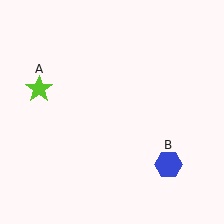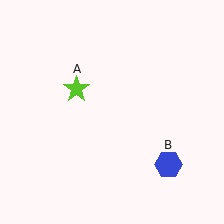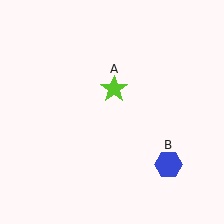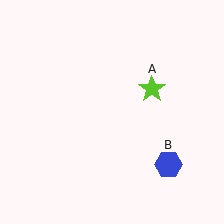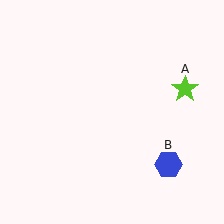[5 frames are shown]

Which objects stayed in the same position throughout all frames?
Blue hexagon (object B) remained stationary.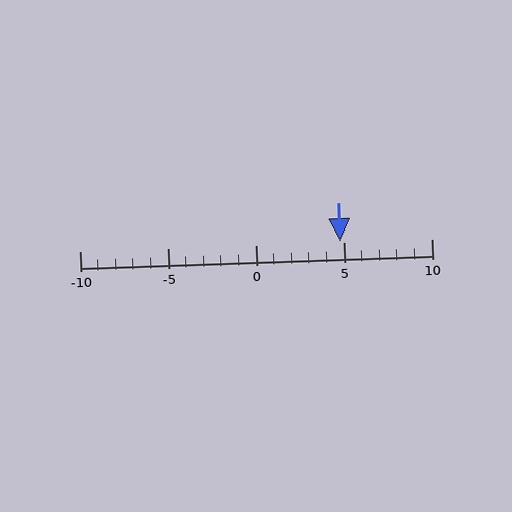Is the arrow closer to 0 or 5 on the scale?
The arrow is closer to 5.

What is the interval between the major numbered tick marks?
The major tick marks are spaced 5 units apart.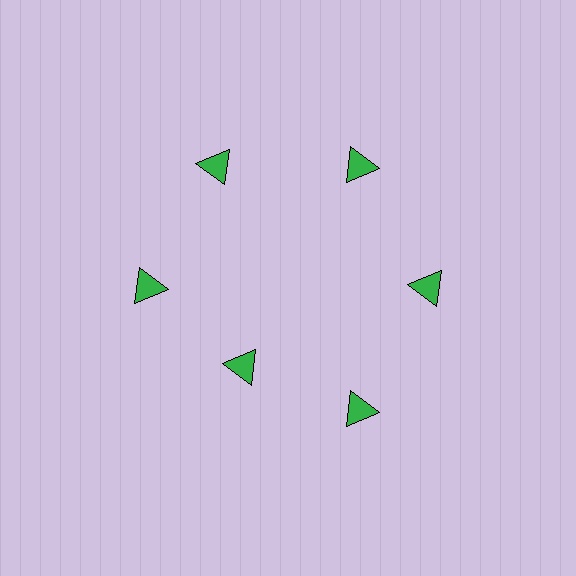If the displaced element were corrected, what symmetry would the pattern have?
It would have 6-fold rotational symmetry — the pattern would map onto itself every 60 degrees.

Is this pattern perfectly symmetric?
No. The 6 green triangles are arranged in a ring, but one element near the 7 o'clock position is pulled inward toward the center, breaking the 6-fold rotational symmetry.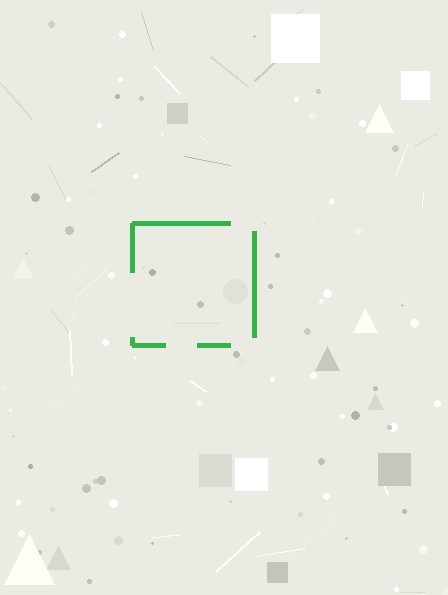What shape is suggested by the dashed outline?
The dashed outline suggests a square.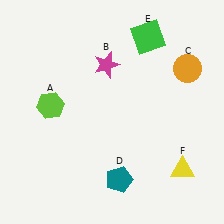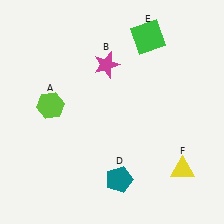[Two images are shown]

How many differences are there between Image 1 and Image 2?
There is 1 difference between the two images.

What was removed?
The orange circle (C) was removed in Image 2.